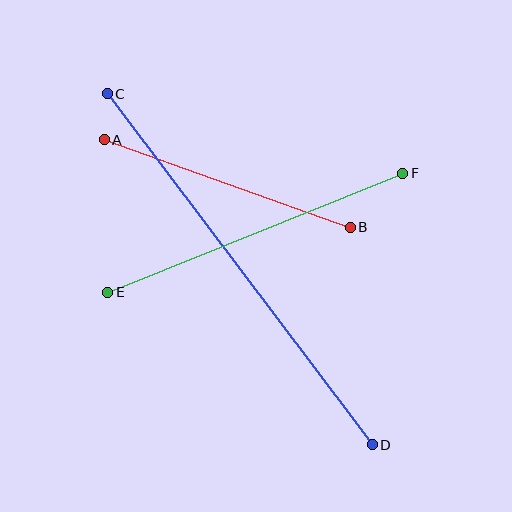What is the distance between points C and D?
The distance is approximately 440 pixels.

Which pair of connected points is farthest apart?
Points C and D are farthest apart.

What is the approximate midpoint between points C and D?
The midpoint is at approximately (240, 269) pixels.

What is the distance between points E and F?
The distance is approximately 318 pixels.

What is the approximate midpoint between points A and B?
The midpoint is at approximately (227, 184) pixels.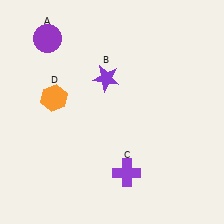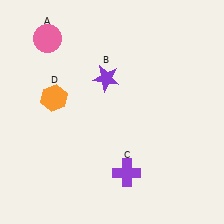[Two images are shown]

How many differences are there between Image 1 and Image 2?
There is 1 difference between the two images.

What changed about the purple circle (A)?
In Image 1, A is purple. In Image 2, it changed to pink.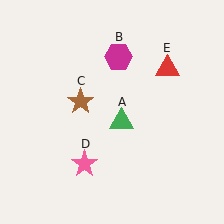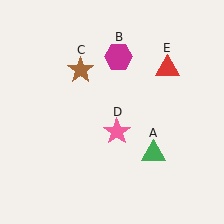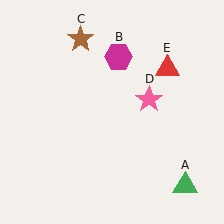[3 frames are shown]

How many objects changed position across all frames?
3 objects changed position: green triangle (object A), brown star (object C), pink star (object D).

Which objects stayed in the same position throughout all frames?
Magenta hexagon (object B) and red triangle (object E) remained stationary.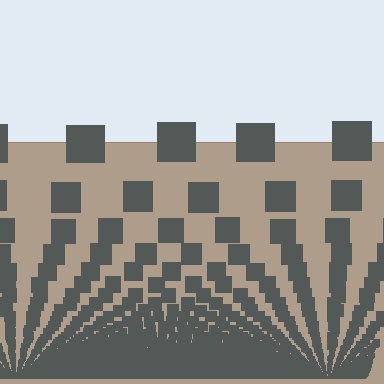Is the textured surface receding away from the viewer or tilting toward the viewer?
The surface appears to tilt toward the viewer. Texture elements get larger and sparser toward the top.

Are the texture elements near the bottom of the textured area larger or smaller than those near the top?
Smaller. The gradient is inverted — elements near the bottom are smaller and denser.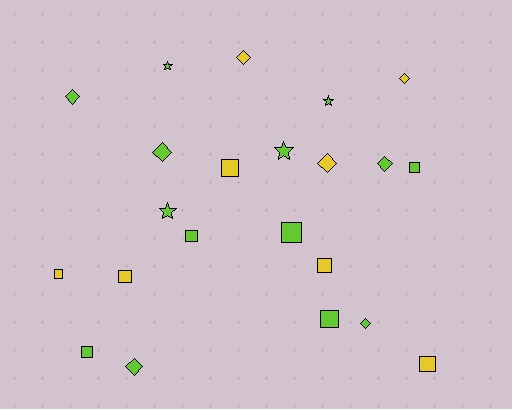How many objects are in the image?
There are 22 objects.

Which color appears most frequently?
Lime, with 14 objects.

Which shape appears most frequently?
Square, with 10 objects.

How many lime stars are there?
There are 4 lime stars.